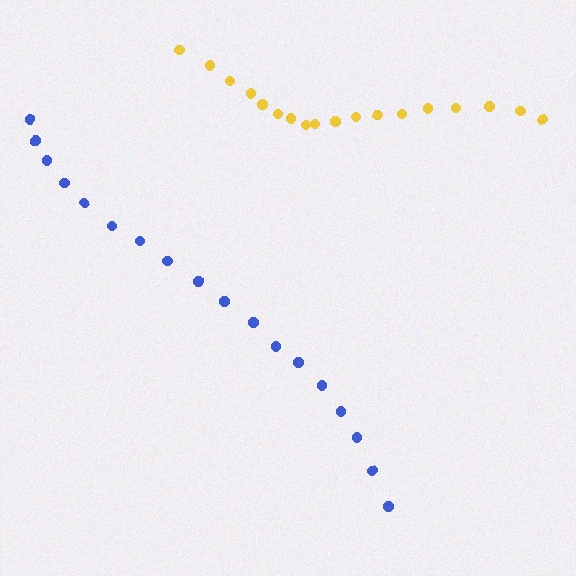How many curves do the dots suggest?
There are 2 distinct paths.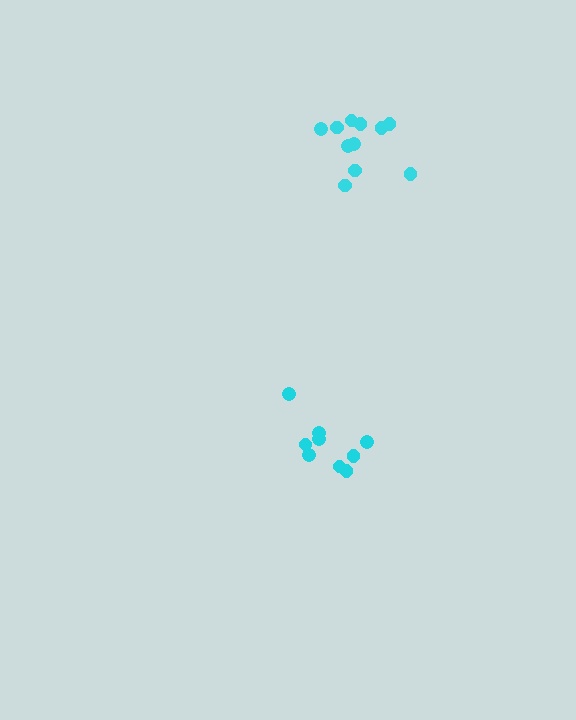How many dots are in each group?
Group 1: 9 dots, Group 2: 11 dots (20 total).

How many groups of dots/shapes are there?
There are 2 groups.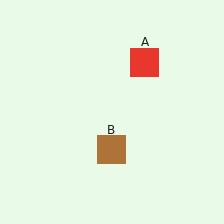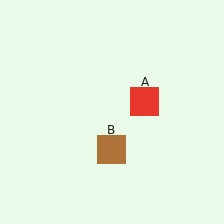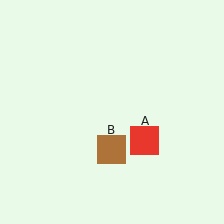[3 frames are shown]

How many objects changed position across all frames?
1 object changed position: red square (object A).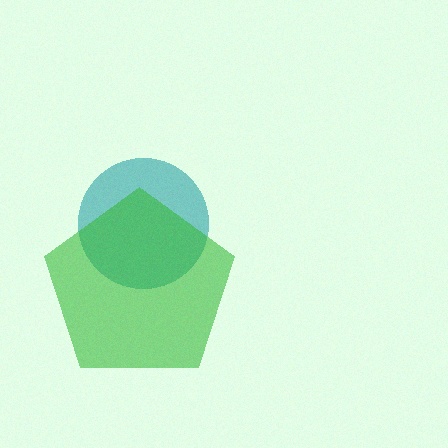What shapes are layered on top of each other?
The layered shapes are: a teal circle, a green pentagon.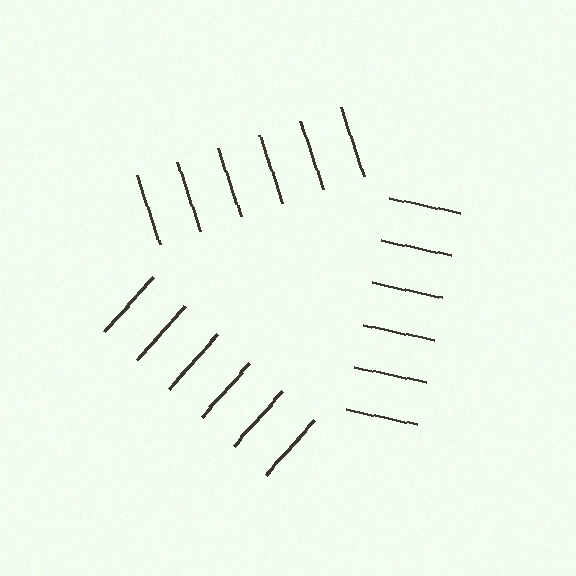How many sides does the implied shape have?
3 sides — the line-ends trace a triangle.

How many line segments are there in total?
18 — 6 along each of the 3 edges.